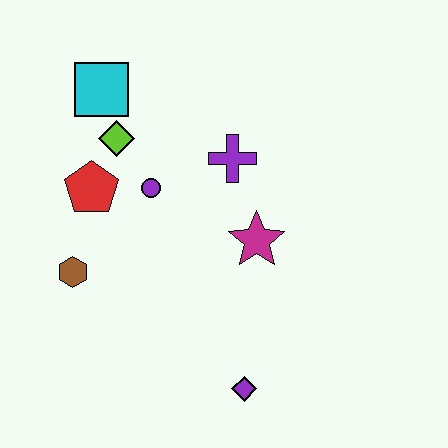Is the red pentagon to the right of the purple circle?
No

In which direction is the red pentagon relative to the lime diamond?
The red pentagon is below the lime diamond.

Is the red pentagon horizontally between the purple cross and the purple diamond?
No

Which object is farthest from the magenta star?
The cyan square is farthest from the magenta star.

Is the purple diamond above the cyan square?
No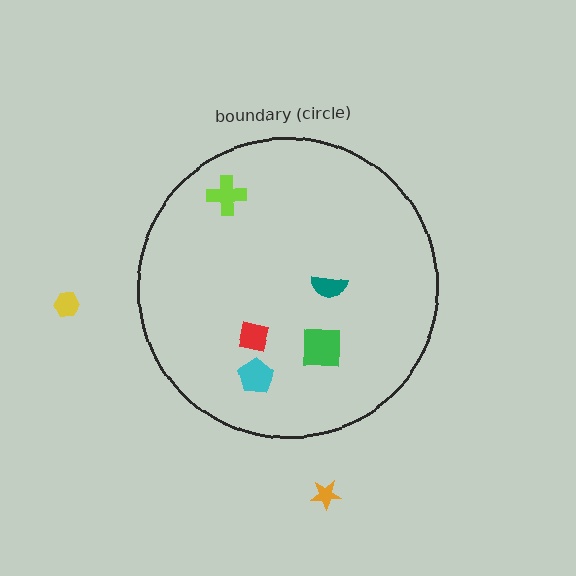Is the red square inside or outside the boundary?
Inside.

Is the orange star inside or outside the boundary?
Outside.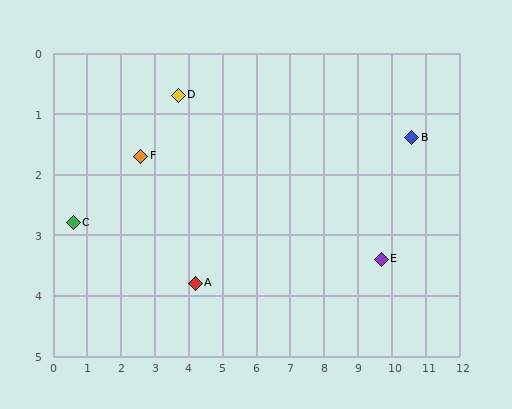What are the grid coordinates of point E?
Point E is at approximately (9.7, 3.4).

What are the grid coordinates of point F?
Point F is at approximately (2.6, 1.7).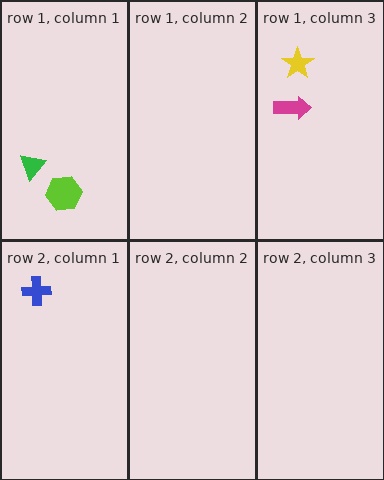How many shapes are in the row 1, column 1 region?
2.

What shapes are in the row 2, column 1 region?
The blue cross.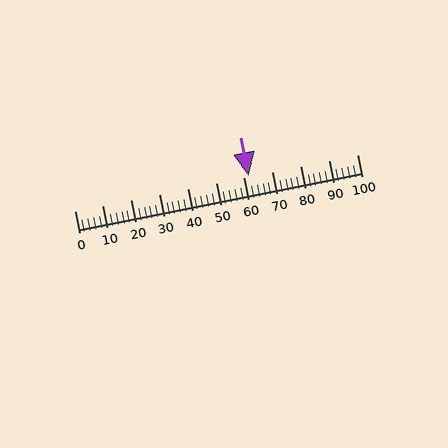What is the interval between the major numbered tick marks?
The major tick marks are spaced 10 units apart.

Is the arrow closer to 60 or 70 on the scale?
The arrow is closer to 60.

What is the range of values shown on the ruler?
The ruler shows values from 0 to 100.